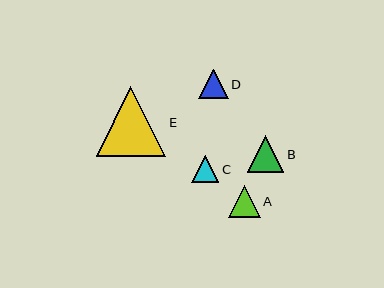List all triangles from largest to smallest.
From largest to smallest: E, B, A, D, C.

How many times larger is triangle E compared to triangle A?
Triangle E is approximately 2.2 times the size of triangle A.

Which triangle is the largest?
Triangle E is the largest with a size of approximately 69 pixels.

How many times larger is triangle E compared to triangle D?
Triangle E is approximately 2.4 times the size of triangle D.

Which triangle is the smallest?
Triangle C is the smallest with a size of approximately 27 pixels.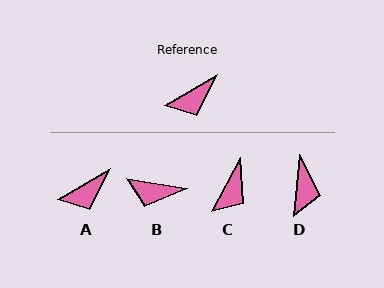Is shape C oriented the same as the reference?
No, it is off by about 31 degrees.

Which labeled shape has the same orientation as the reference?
A.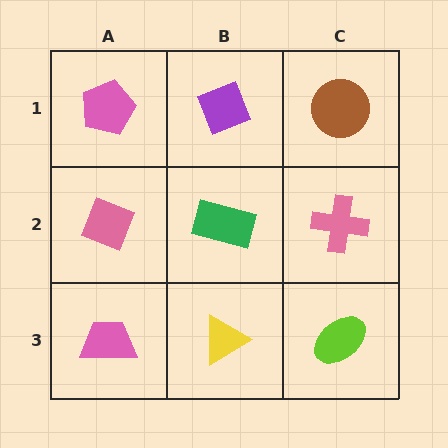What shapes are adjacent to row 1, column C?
A pink cross (row 2, column C), a purple diamond (row 1, column B).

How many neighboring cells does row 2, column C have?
3.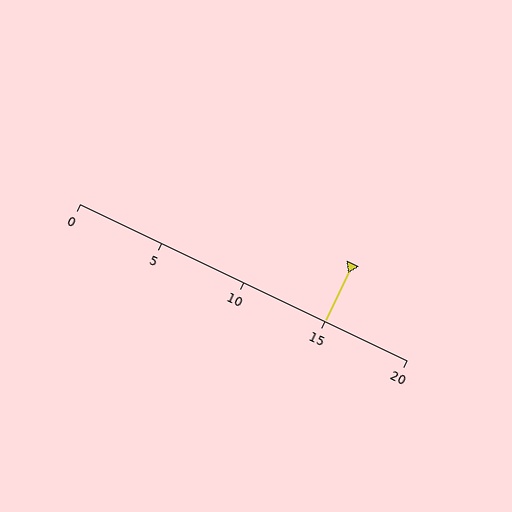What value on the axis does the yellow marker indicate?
The marker indicates approximately 15.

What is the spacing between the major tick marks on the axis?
The major ticks are spaced 5 apart.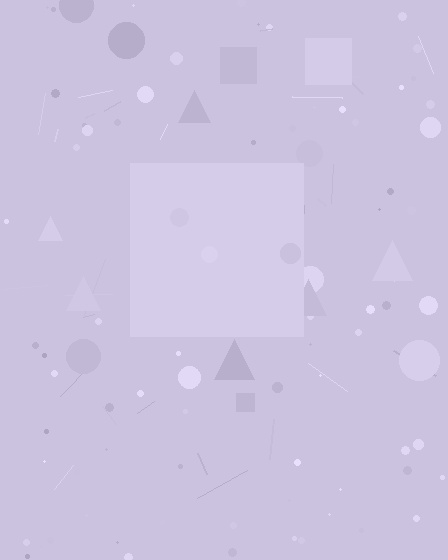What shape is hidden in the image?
A square is hidden in the image.